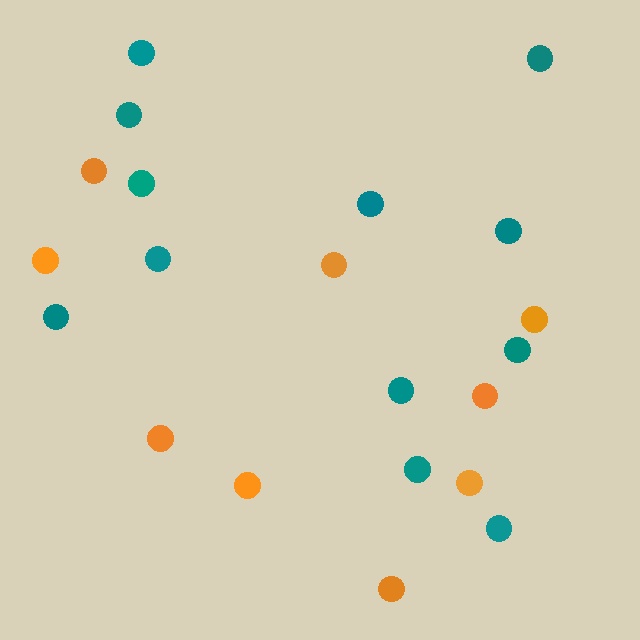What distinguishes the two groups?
There are 2 groups: one group of teal circles (12) and one group of orange circles (9).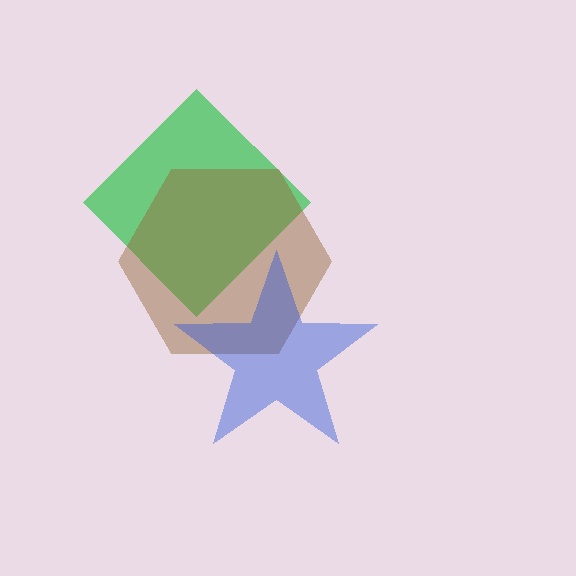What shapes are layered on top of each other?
The layered shapes are: a green diamond, a brown hexagon, a blue star.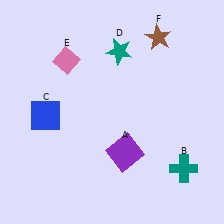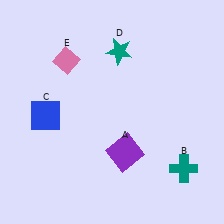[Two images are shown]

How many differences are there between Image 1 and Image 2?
There is 1 difference between the two images.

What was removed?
The brown star (F) was removed in Image 2.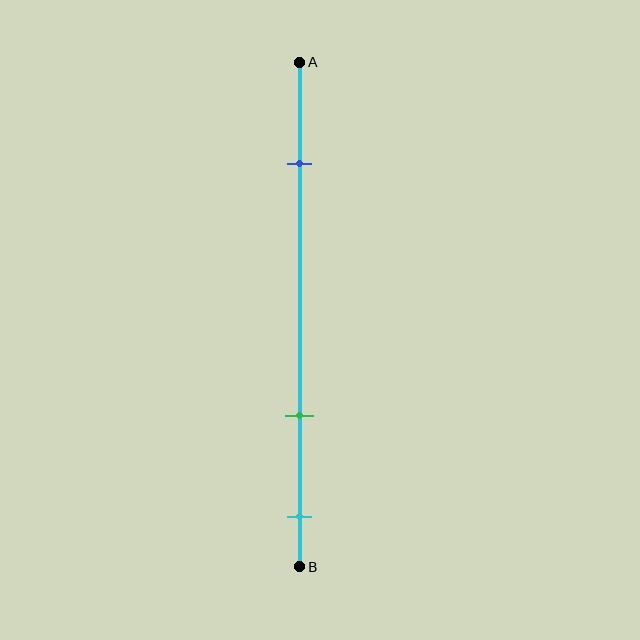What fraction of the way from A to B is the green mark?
The green mark is approximately 70% (0.7) of the way from A to B.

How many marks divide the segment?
There are 3 marks dividing the segment.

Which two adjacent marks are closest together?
The green and cyan marks are the closest adjacent pair.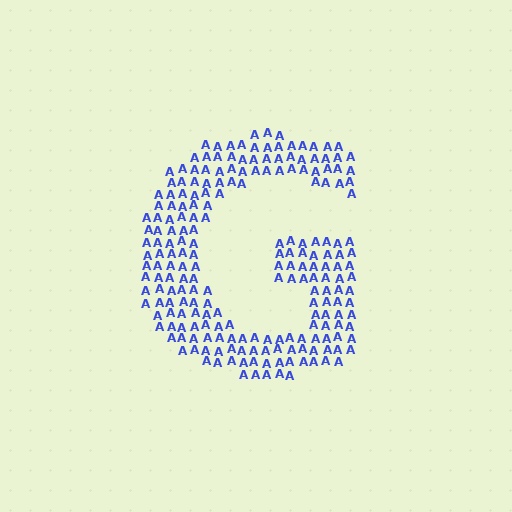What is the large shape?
The large shape is the letter G.